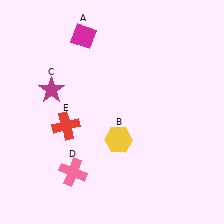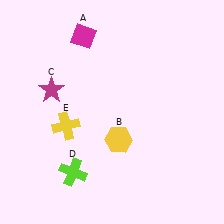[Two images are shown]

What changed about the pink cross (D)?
In Image 1, D is pink. In Image 2, it changed to lime.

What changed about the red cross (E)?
In Image 1, E is red. In Image 2, it changed to yellow.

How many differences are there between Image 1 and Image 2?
There are 2 differences between the two images.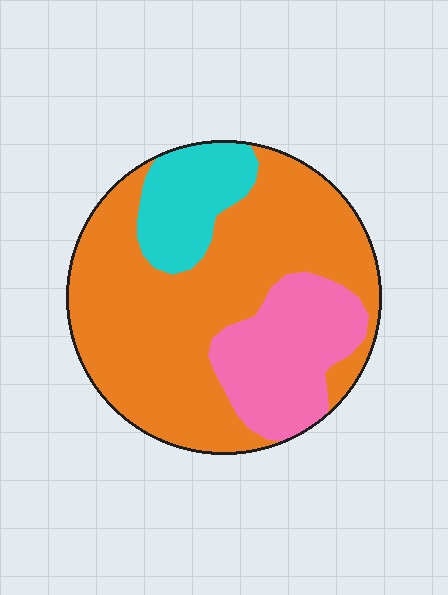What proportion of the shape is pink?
Pink covers about 20% of the shape.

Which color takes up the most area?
Orange, at roughly 65%.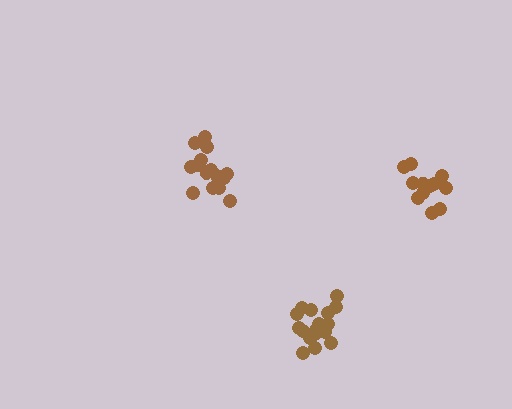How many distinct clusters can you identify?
There are 3 distinct clusters.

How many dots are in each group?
Group 1: 17 dots, Group 2: 16 dots, Group 3: 12 dots (45 total).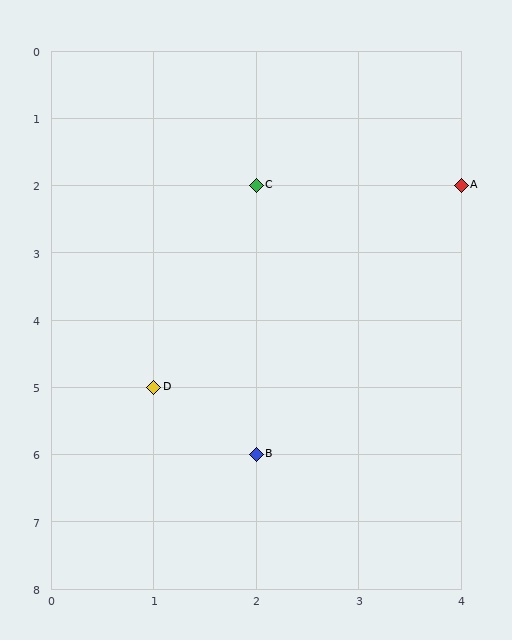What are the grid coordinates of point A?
Point A is at grid coordinates (4, 2).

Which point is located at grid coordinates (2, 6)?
Point B is at (2, 6).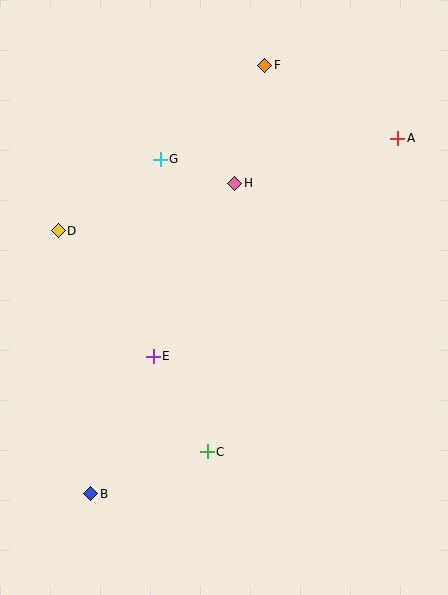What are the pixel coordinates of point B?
Point B is at (91, 494).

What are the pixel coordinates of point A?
Point A is at (398, 138).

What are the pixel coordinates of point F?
Point F is at (265, 65).